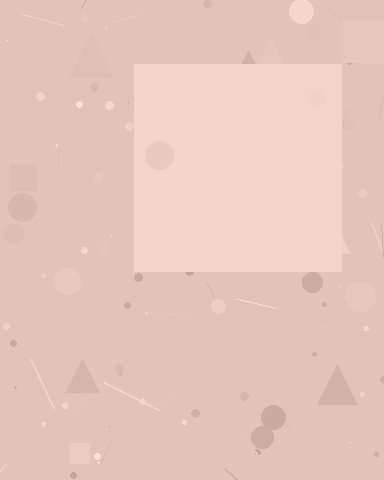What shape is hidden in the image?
A square is hidden in the image.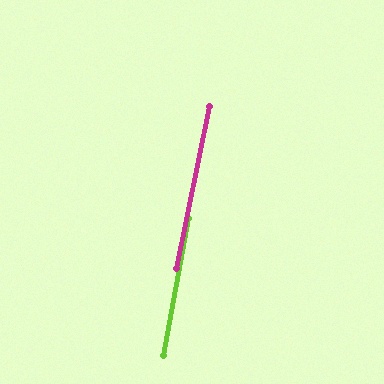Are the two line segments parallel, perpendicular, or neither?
Parallel — their directions differ by only 1.5°.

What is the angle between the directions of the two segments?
Approximately 1 degree.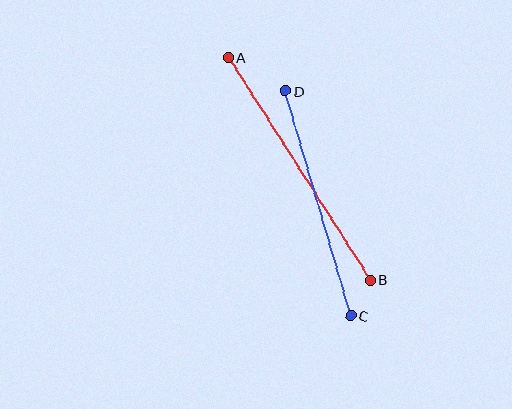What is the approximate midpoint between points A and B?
The midpoint is at approximately (299, 169) pixels.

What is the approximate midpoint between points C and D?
The midpoint is at approximately (318, 203) pixels.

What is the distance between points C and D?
The distance is approximately 234 pixels.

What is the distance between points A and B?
The distance is approximately 264 pixels.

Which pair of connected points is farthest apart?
Points A and B are farthest apart.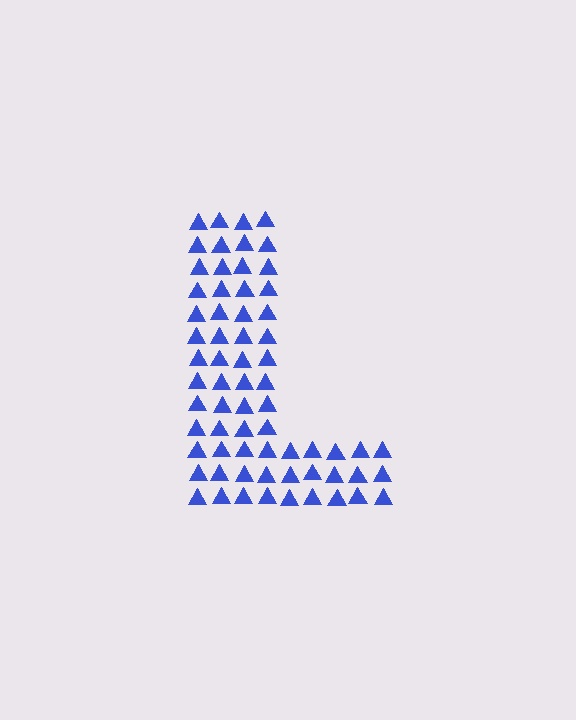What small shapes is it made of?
It is made of small triangles.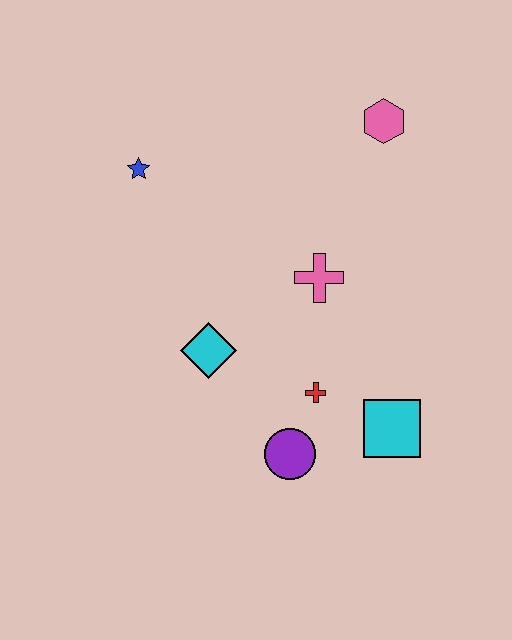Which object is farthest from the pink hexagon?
The purple circle is farthest from the pink hexagon.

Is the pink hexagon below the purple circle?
No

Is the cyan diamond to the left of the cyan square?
Yes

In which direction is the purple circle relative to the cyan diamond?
The purple circle is below the cyan diamond.